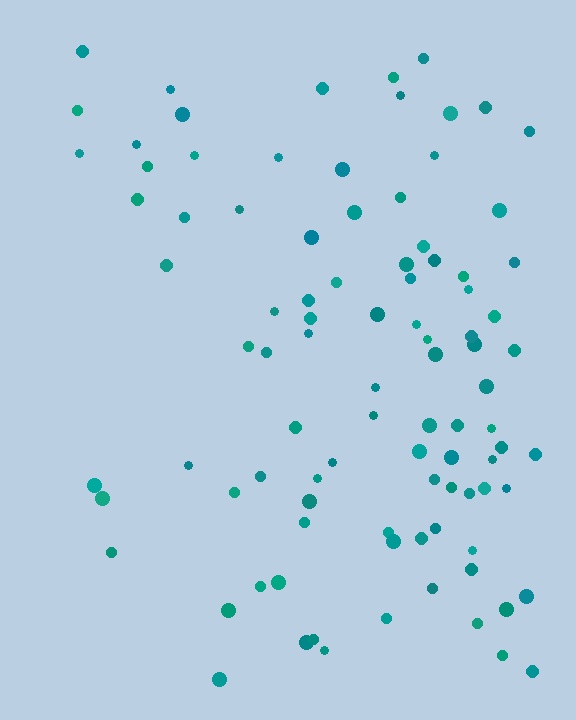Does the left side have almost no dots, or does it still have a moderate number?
Still a moderate number, just noticeably fewer than the right.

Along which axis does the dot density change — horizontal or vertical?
Horizontal.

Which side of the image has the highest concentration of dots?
The right.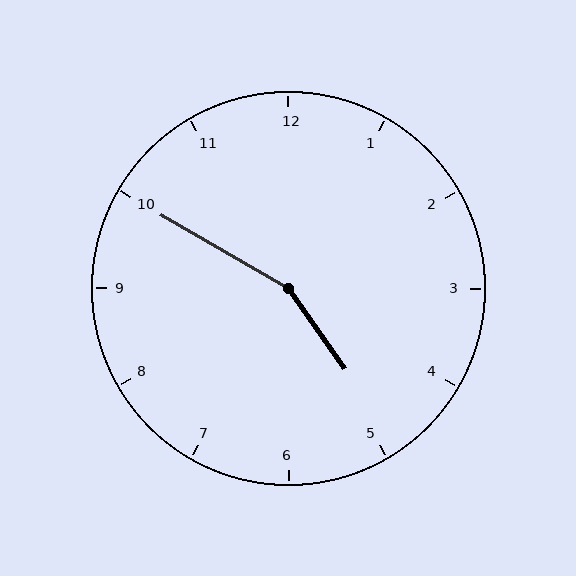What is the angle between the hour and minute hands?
Approximately 155 degrees.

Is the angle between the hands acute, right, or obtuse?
It is obtuse.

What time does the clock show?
4:50.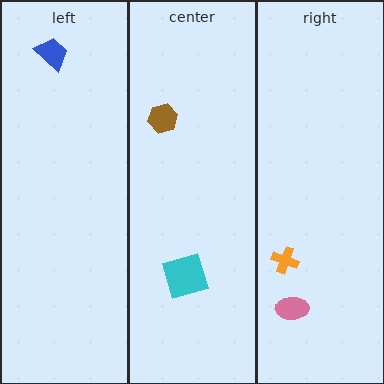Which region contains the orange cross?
The right region.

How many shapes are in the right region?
2.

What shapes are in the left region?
The blue trapezoid.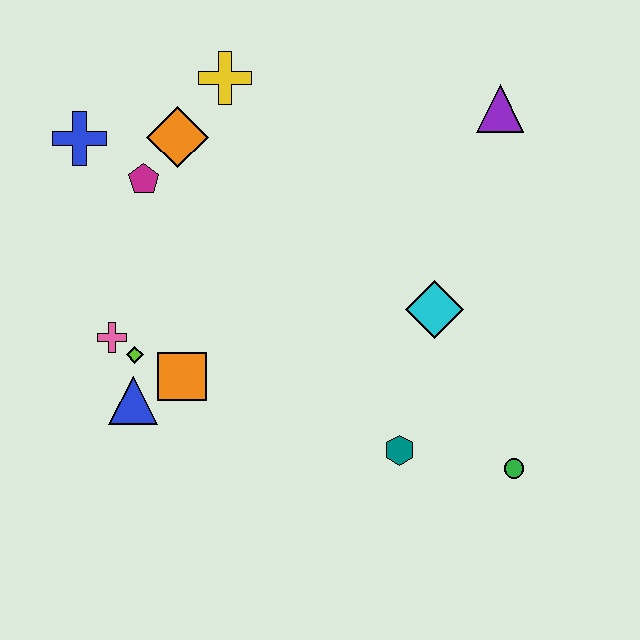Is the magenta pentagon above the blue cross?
No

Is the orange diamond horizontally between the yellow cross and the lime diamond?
Yes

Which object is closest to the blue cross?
The magenta pentagon is closest to the blue cross.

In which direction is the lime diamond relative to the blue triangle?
The lime diamond is above the blue triangle.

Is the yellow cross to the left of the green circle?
Yes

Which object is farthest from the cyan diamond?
The blue cross is farthest from the cyan diamond.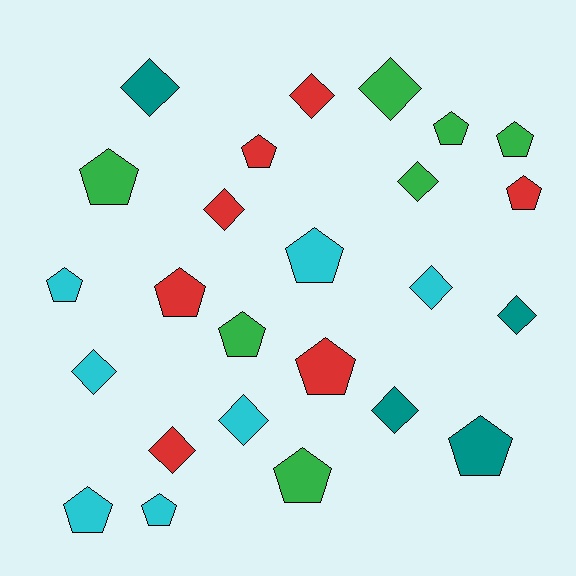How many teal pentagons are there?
There is 1 teal pentagon.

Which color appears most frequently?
Red, with 7 objects.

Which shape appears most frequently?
Pentagon, with 14 objects.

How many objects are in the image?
There are 25 objects.